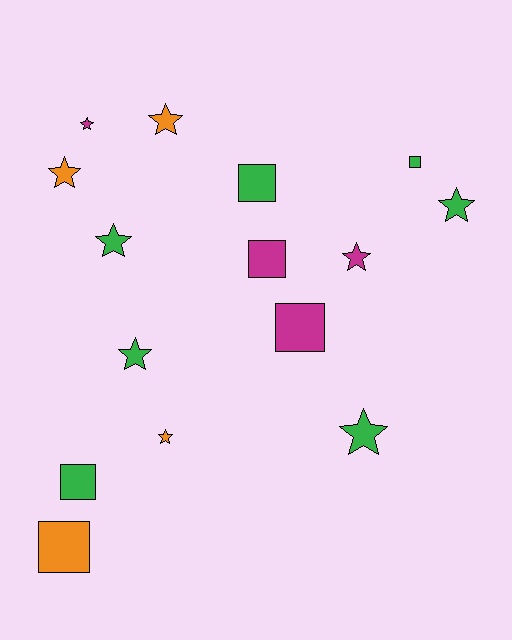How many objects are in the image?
There are 15 objects.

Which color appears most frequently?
Green, with 7 objects.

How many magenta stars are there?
There are 2 magenta stars.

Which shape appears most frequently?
Star, with 9 objects.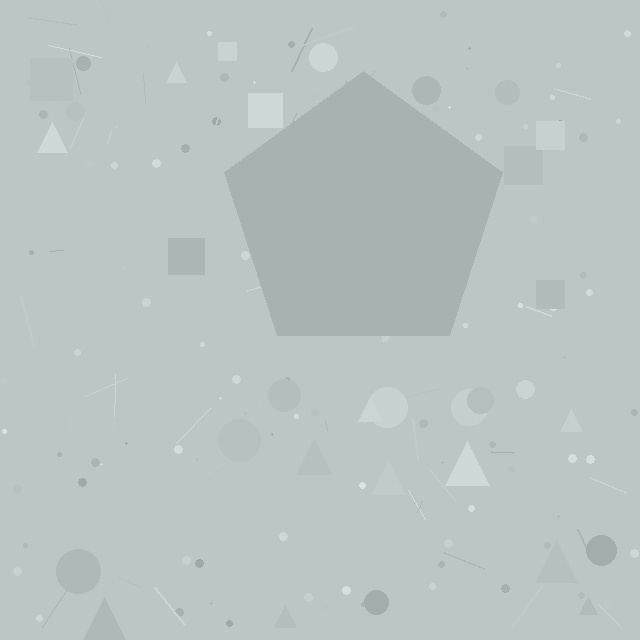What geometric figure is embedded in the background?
A pentagon is embedded in the background.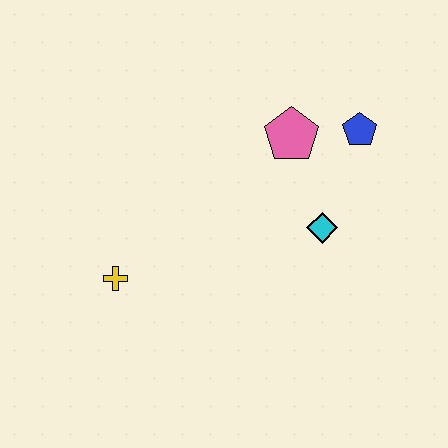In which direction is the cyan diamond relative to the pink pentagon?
The cyan diamond is below the pink pentagon.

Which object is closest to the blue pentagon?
The pink pentagon is closest to the blue pentagon.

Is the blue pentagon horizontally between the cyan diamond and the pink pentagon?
No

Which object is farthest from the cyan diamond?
The yellow cross is farthest from the cyan diamond.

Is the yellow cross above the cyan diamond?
No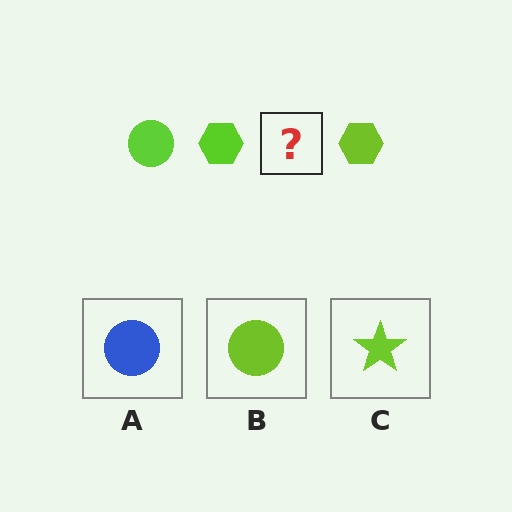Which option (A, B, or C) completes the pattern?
B.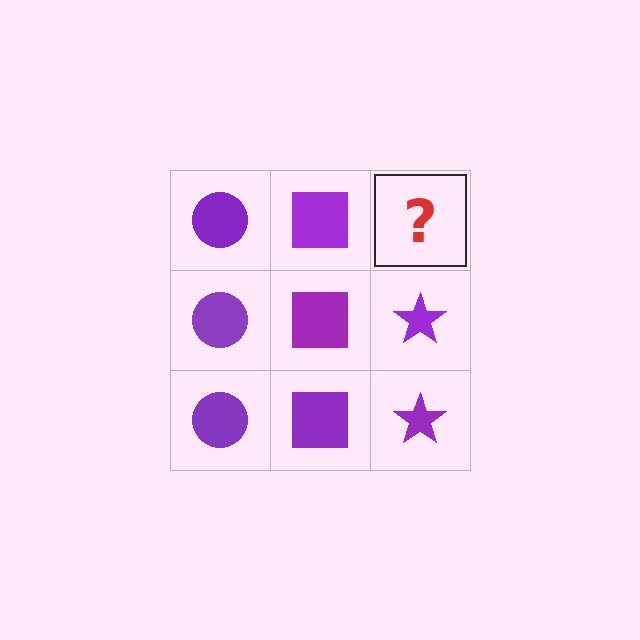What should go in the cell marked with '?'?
The missing cell should contain a purple star.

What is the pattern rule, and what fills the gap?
The rule is that each column has a consistent shape. The gap should be filled with a purple star.